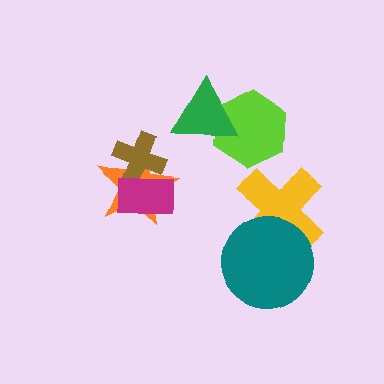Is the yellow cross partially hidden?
Yes, it is partially covered by another shape.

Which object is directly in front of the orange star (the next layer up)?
The brown cross is directly in front of the orange star.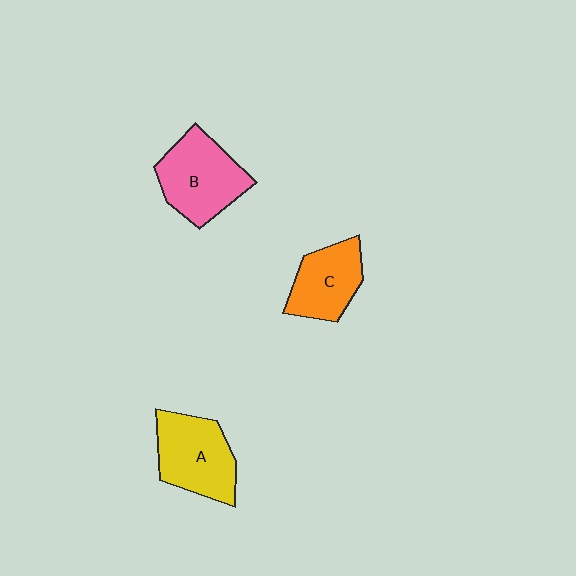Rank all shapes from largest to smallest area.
From largest to smallest: B (pink), A (yellow), C (orange).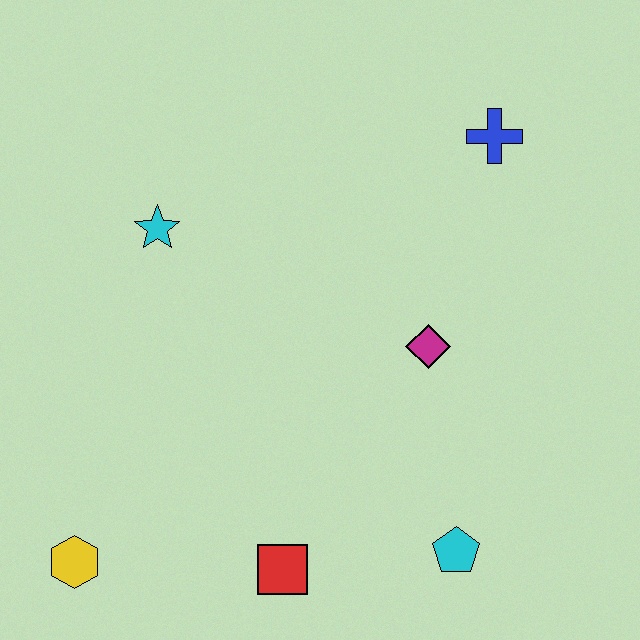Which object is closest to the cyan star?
The magenta diamond is closest to the cyan star.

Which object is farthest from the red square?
The blue cross is farthest from the red square.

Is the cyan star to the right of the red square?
No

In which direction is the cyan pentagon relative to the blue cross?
The cyan pentagon is below the blue cross.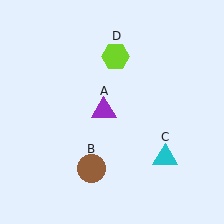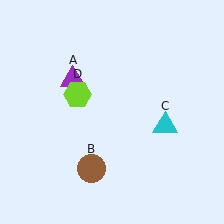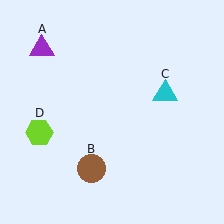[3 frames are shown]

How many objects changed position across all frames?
3 objects changed position: purple triangle (object A), cyan triangle (object C), lime hexagon (object D).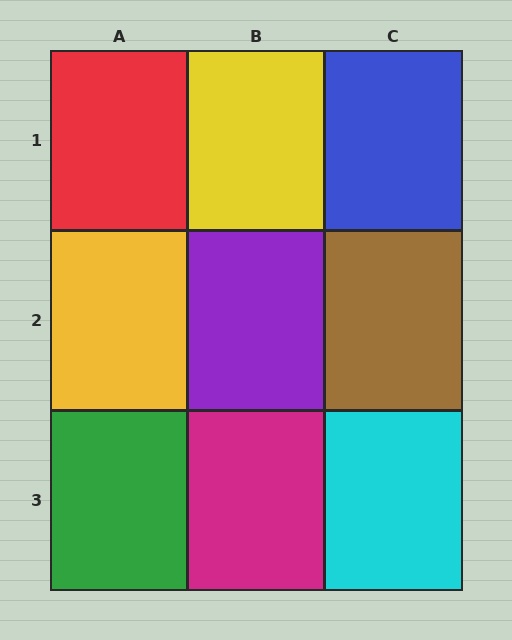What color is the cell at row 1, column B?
Yellow.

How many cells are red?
1 cell is red.